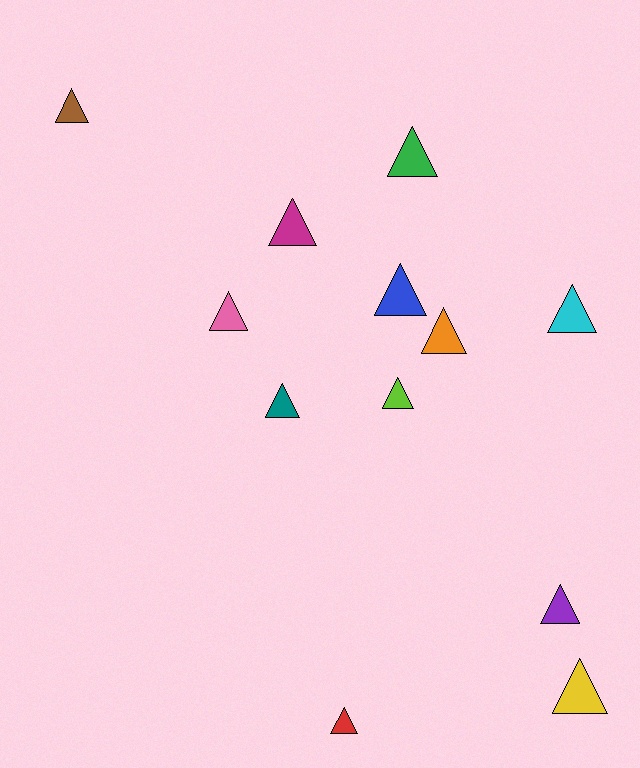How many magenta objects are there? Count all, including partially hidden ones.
There is 1 magenta object.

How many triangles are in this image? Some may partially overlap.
There are 12 triangles.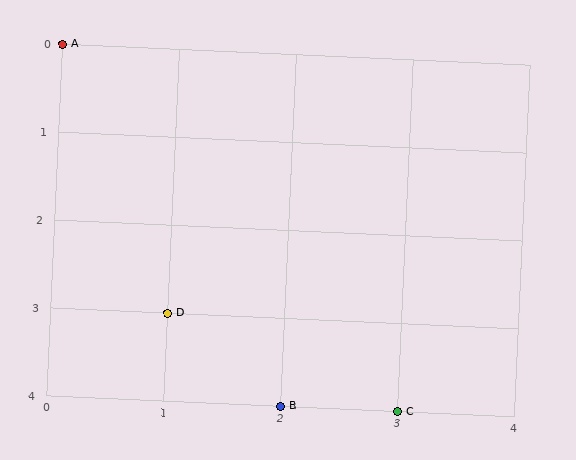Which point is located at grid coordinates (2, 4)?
Point B is at (2, 4).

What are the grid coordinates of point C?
Point C is at grid coordinates (3, 4).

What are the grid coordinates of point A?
Point A is at grid coordinates (0, 0).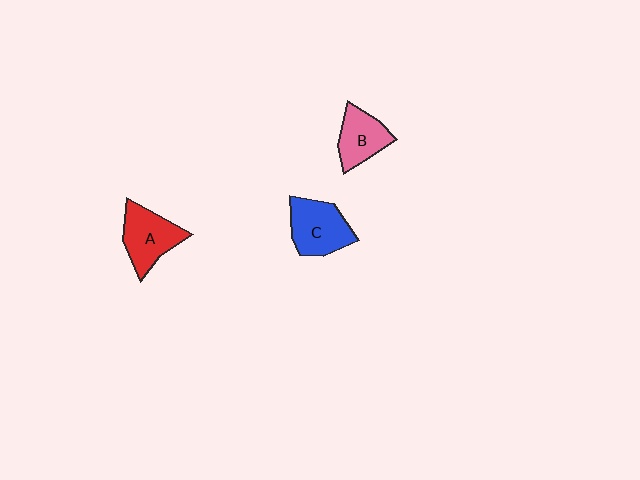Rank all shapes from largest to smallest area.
From largest to smallest: C (blue), A (red), B (pink).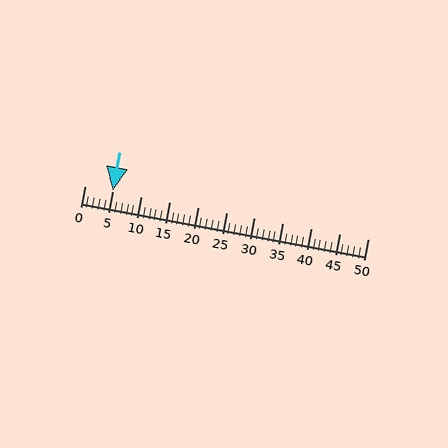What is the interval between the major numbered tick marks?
The major tick marks are spaced 5 units apart.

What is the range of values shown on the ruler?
The ruler shows values from 0 to 50.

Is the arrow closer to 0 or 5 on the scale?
The arrow is closer to 5.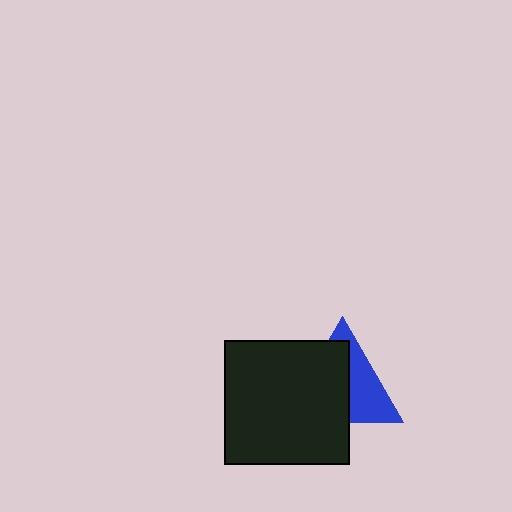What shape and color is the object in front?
The object in front is a black square.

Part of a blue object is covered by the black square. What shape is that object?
It is a triangle.